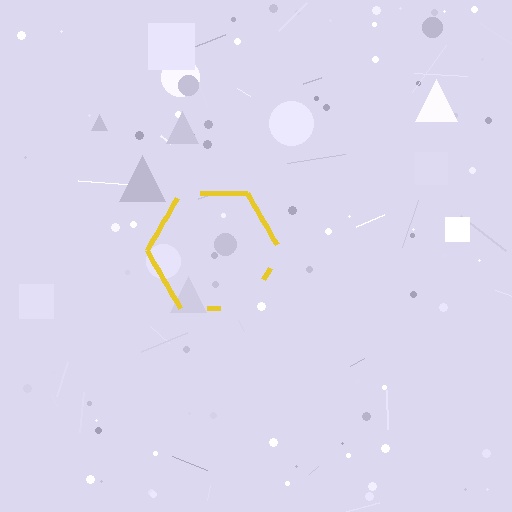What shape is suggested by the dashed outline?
The dashed outline suggests a hexagon.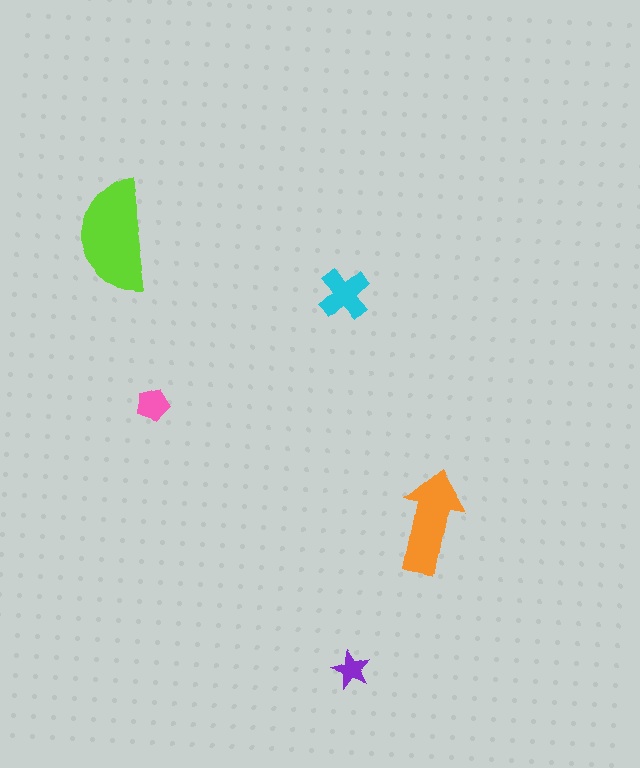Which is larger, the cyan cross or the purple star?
The cyan cross.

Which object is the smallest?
The purple star.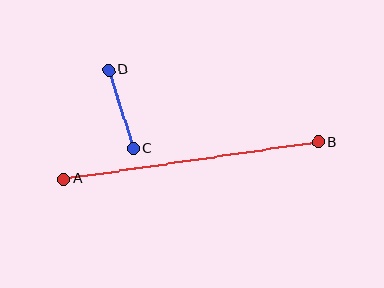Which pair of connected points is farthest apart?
Points A and B are farthest apart.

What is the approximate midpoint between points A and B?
The midpoint is at approximately (191, 160) pixels.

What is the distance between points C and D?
The distance is approximately 82 pixels.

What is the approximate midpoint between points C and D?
The midpoint is at approximately (121, 109) pixels.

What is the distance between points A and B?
The distance is approximately 258 pixels.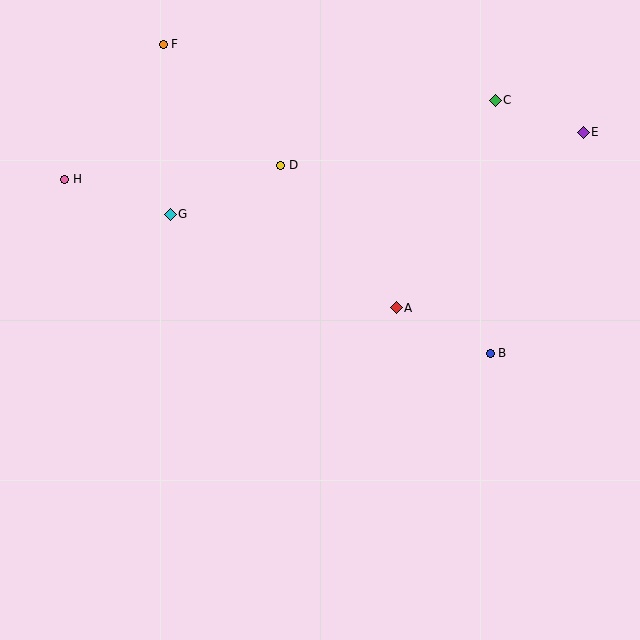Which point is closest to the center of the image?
Point A at (396, 308) is closest to the center.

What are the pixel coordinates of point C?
Point C is at (495, 100).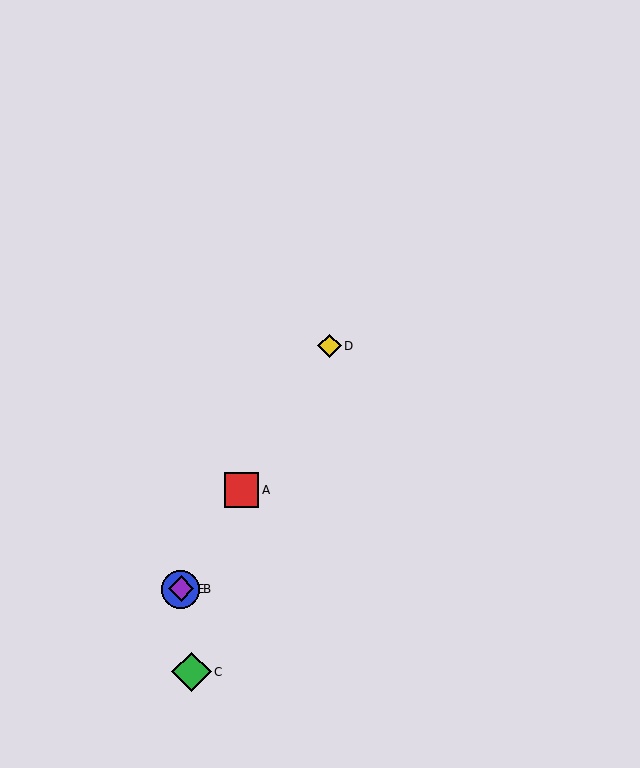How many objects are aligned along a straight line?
4 objects (A, B, D, E) are aligned along a straight line.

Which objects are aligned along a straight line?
Objects A, B, D, E are aligned along a straight line.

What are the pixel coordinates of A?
Object A is at (241, 490).